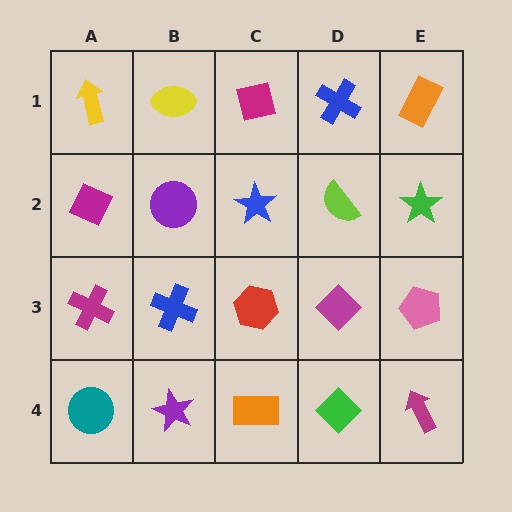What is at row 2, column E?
A green star.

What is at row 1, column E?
An orange rectangle.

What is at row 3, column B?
A blue cross.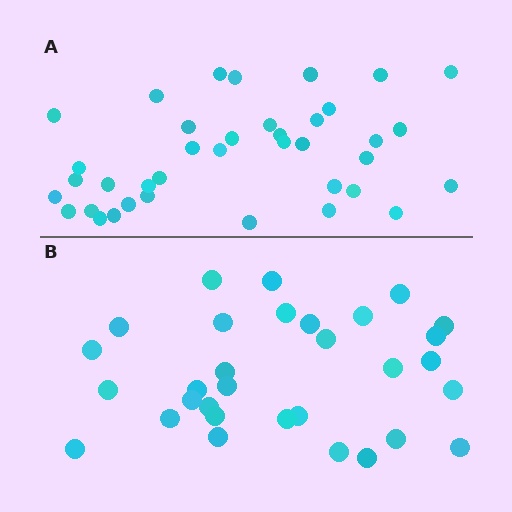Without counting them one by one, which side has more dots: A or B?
Region A (the top region) has more dots.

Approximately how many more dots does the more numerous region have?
Region A has roughly 8 or so more dots than region B.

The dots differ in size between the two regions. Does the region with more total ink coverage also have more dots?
No. Region B has more total ink coverage because its dots are larger, but region A actually contains more individual dots. Total area can be misleading — the number of items is what matters here.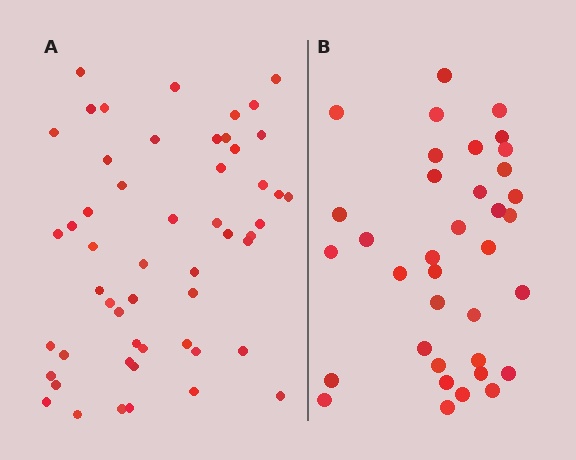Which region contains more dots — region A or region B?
Region A (the left region) has more dots.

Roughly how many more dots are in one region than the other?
Region A has approximately 15 more dots than region B.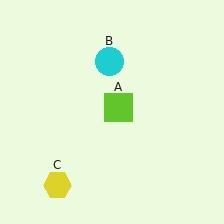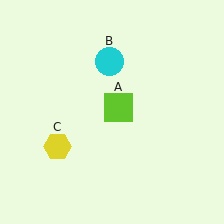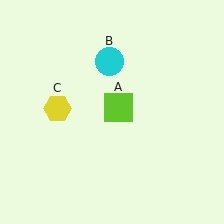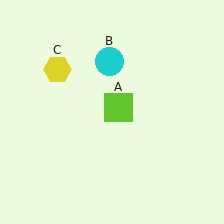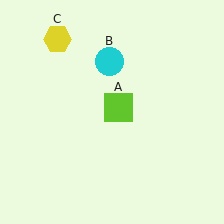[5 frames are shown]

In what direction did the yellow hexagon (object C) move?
The yellow hexagon (object C) moved up.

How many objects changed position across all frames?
1 object changed position: yellow hexagon (object C).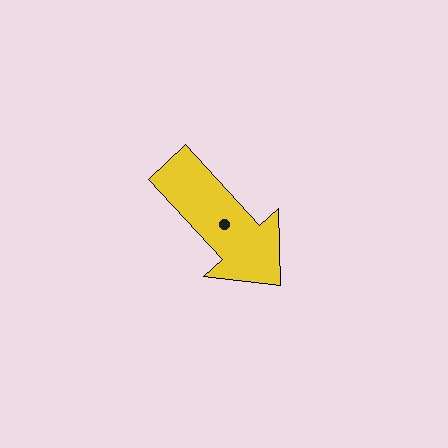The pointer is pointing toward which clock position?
Roughly 5 o'clock.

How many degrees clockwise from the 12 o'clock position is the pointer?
Approximately 137 degrees.